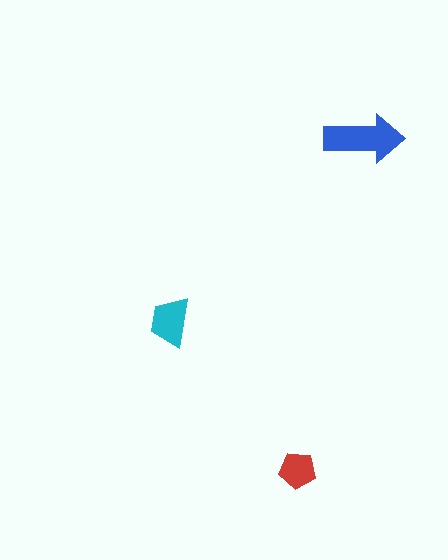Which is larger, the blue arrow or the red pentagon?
The blue arrow.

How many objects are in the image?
There are 3 objects in the image.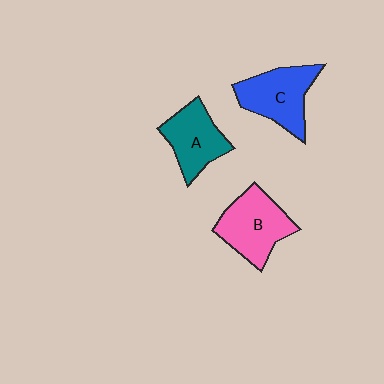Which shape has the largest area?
Shape B (pink).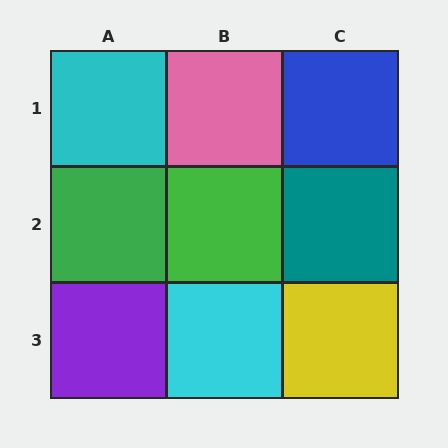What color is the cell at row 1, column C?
Blue.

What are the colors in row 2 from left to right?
Green, green, teal.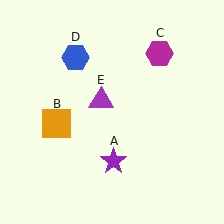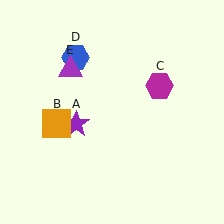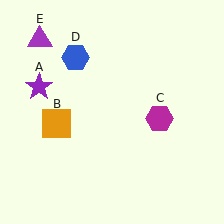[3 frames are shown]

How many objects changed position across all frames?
3 objects changed position: purple star (object A), magenta hexagon (object C), purple triangle (object E).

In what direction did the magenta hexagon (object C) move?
The magenta hexagon (object C) moved down.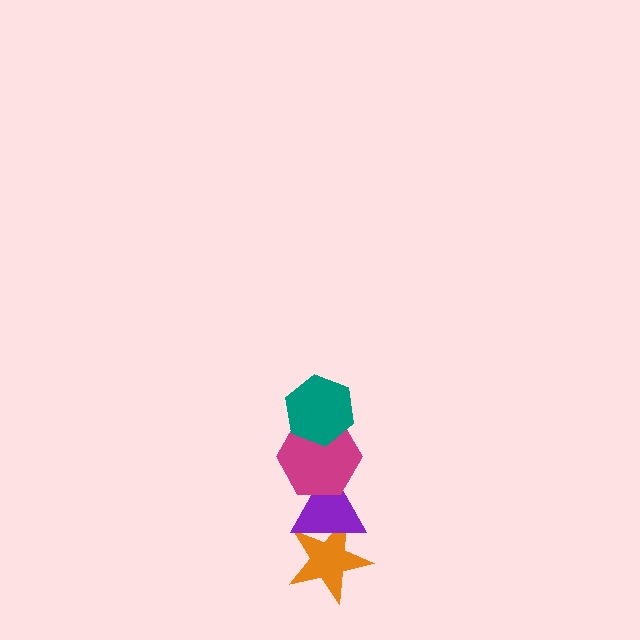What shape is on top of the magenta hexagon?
The teal hexagon is on top of the magenta hexagon.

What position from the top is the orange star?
The orange star is 4th from the top.